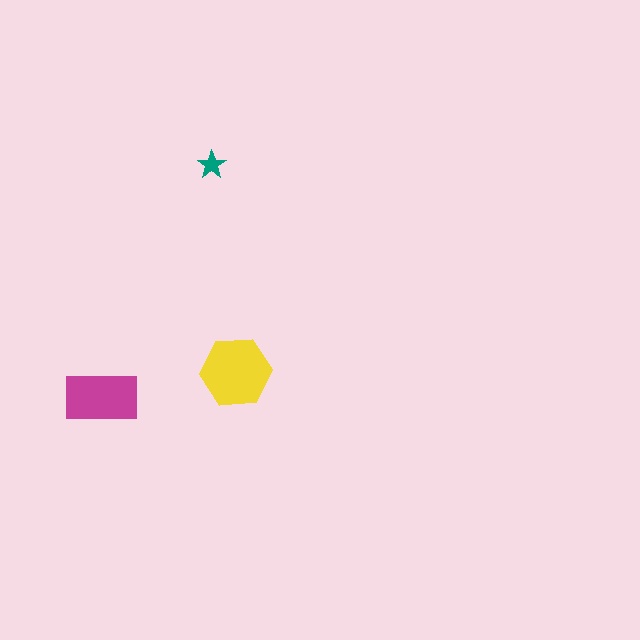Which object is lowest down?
The magenta rectangle is bottommost.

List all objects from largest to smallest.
The yellow hexagon, the magenta rectangle, the teal star.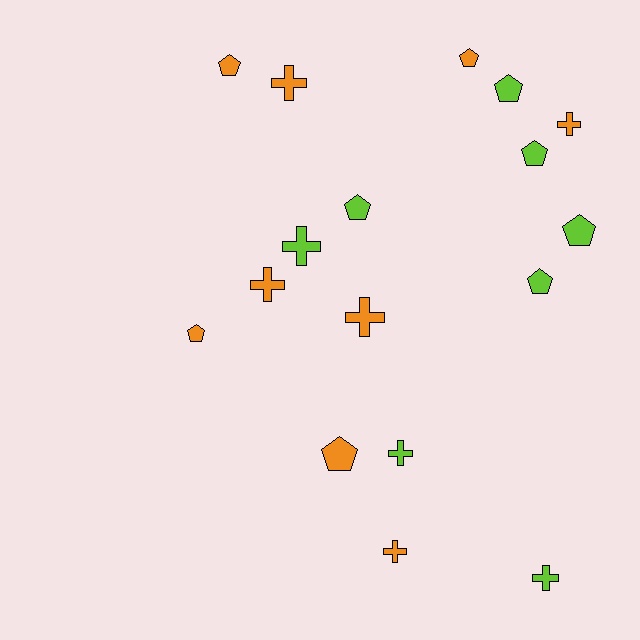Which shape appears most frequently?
Pentagon, with 9 objects.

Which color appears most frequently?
Orange, with 9 objects.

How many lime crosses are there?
There are 3 lime crosses.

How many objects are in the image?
There are 17 objects.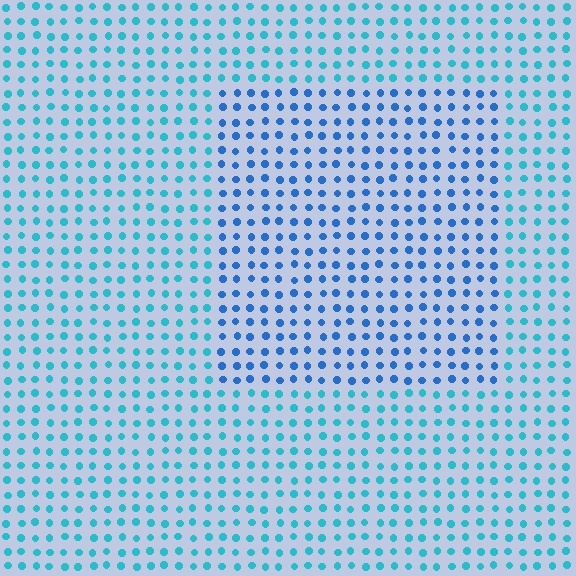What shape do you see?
I see a rectangle.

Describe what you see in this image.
The image is filled with small cyan elements in a uniform arrangement. A rectangle-shaped region is visible where the elements are tinted to a slightly different hue, forming a subtle color boundary.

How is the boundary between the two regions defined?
The boundary is defined purely by a slight shift in hue (about 29 degrees). Spacing, size, and orientation are identical on both sides.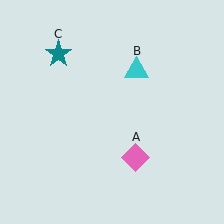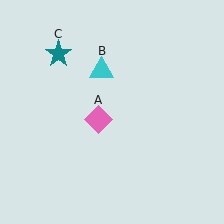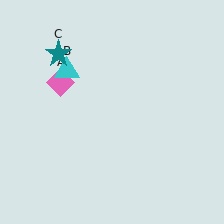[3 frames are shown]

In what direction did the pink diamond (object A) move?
The pink diamond (object A) moved up and to the left.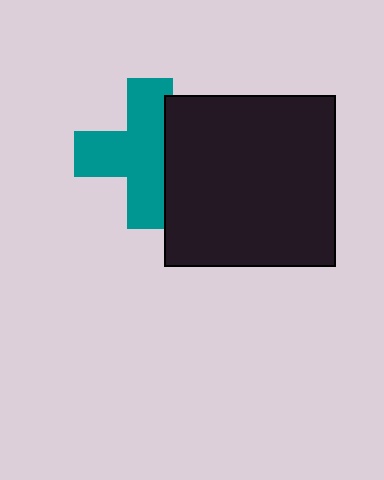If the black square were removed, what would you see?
You would see the complete teal cross.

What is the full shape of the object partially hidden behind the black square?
The partially hidden object is a teal cross.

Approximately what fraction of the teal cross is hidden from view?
Roughly 31% of the teal cross is hidden behind the black square.